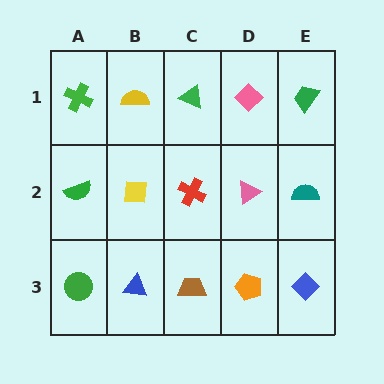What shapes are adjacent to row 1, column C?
A red cross (row 2, column C), a yellow semicircle (row 1, column B), a pink diamond (row 1, column D).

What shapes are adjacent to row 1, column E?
A teal semicircle (row 2, column E), a pink diamond (row 1, column D).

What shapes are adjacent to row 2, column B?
A yellow semicircle (row 1, column B), a blue triangle (row 3, column B), a green semicircle (row 2, column A), a red cross (row 2, column C).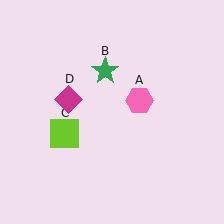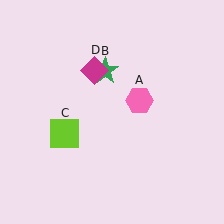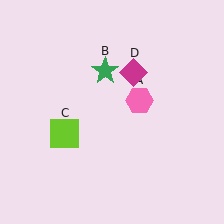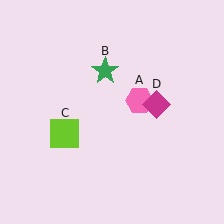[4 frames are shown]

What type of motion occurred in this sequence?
The magenta diamond (object D) rotated clockwise around the center of the scene.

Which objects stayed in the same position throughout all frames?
Pink hexagon (object A) and green star (object B) and lime square (object C) remained stationary.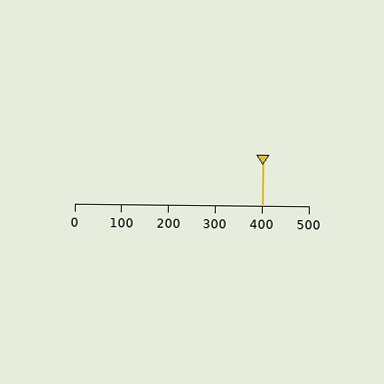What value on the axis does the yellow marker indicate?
The marker indicates approximately 400.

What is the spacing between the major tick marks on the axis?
The major ticks are spaced 100 apart.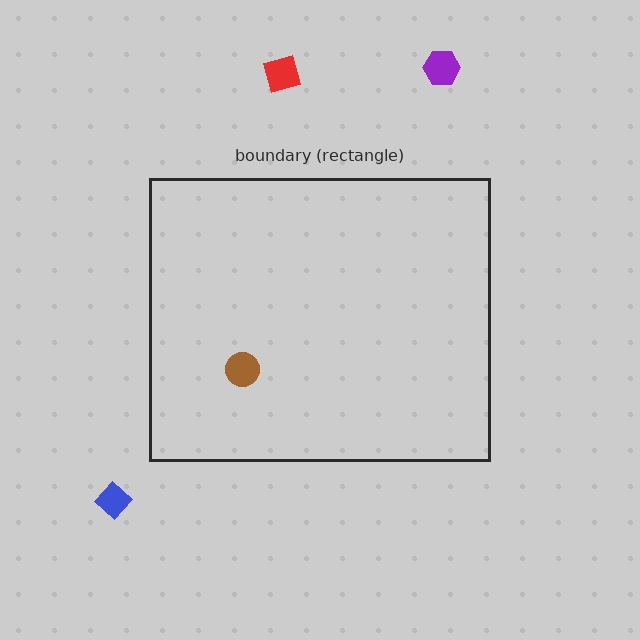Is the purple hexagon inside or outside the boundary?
Outside.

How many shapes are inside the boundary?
1 inside, 3 outside.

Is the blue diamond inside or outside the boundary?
Outside.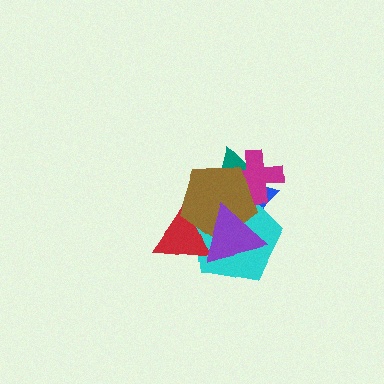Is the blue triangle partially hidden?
Yes, it is partially covered by another shape.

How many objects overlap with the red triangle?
3 objects overlap with the red triangle.